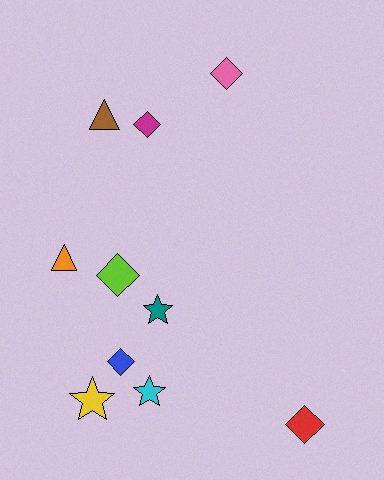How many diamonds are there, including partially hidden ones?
There are 5 diamonds.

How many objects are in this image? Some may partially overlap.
There are 10 objects.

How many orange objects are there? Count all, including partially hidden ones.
There is 1 orange object.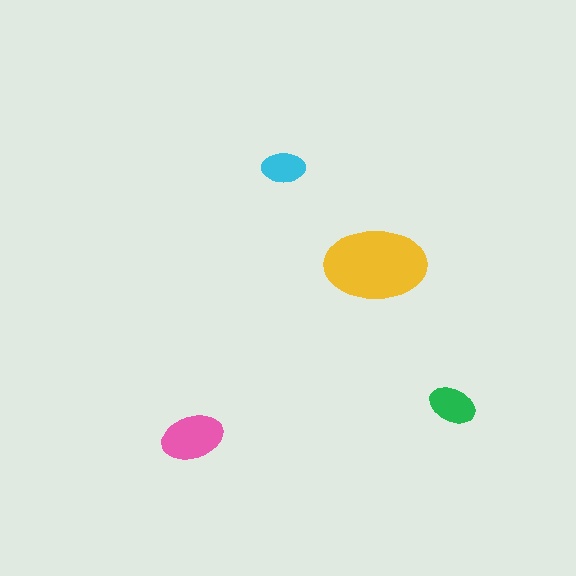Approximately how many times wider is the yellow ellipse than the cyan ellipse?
About 2.5 times wider.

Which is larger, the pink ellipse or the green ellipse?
The pink one.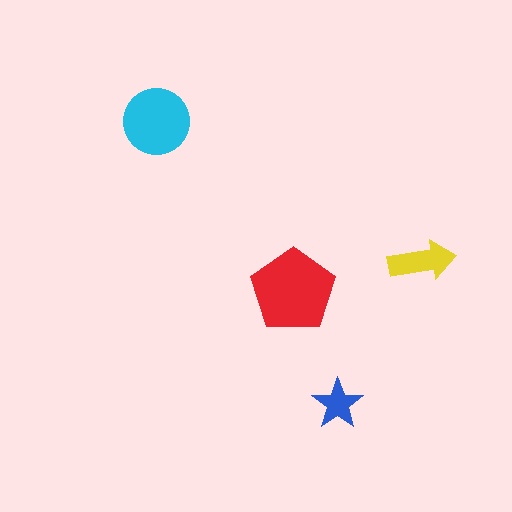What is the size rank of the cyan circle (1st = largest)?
2nd.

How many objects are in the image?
There are 4 objects in the image.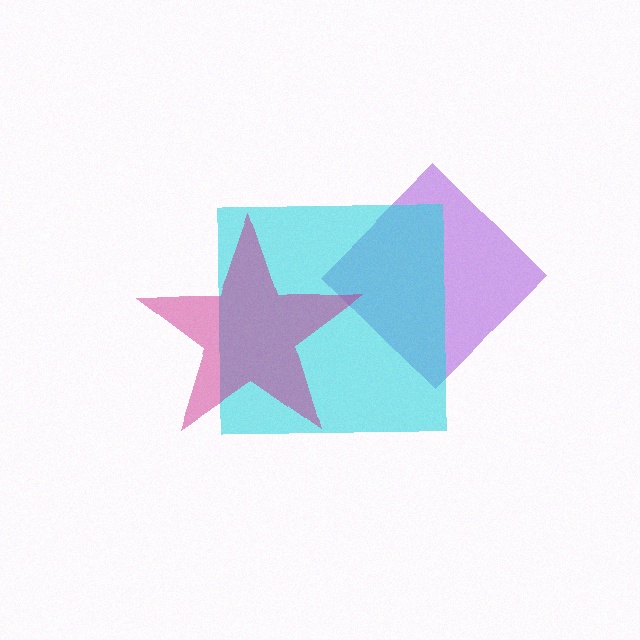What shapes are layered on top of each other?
The layered shapes are: a purple diamond, a cyan square, a magenta star.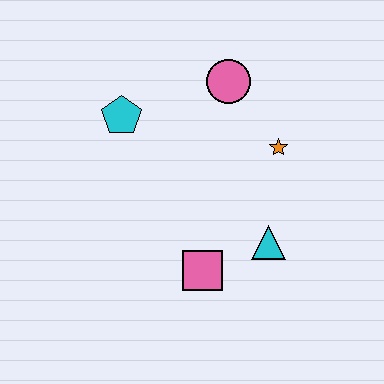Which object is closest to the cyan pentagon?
The pink circle is closest to the cyan pentagon.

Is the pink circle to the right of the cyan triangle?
No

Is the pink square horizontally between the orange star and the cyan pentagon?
Yes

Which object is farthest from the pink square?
The pink circle is farthest from the pink square.